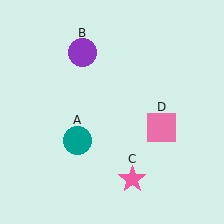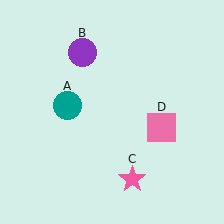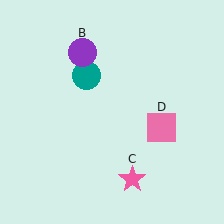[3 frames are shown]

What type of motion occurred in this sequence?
The teal circle (object A) rotated clockwise around the center of the scene.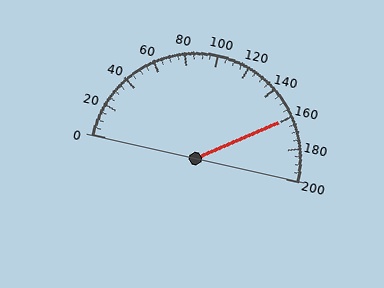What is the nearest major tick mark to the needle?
The nearest major tick mark is 160.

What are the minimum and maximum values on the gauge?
The gauge ranges from 0 to 200.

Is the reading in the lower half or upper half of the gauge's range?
The reading is in the upper half of the range (0 to 200).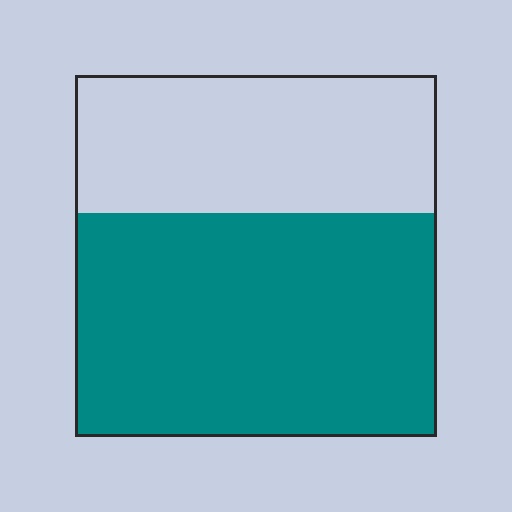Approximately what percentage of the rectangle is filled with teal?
Approximately 60%.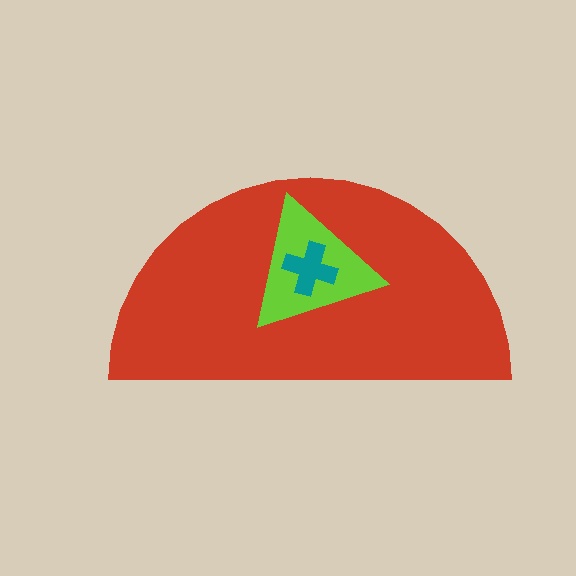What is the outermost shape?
The red semicircle.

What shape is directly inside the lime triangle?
The teal cross.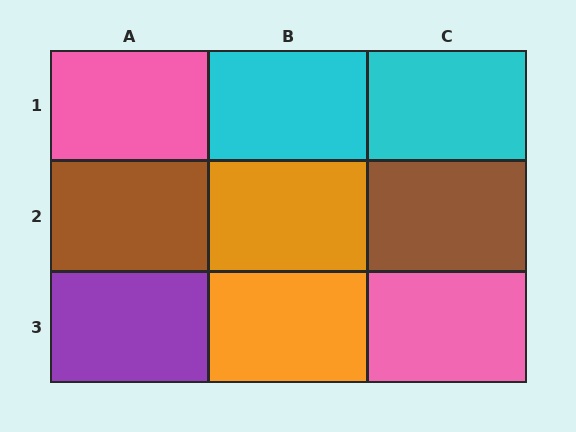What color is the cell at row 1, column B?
Cyan.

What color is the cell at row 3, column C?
Pink.